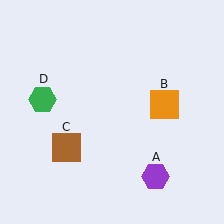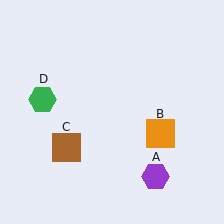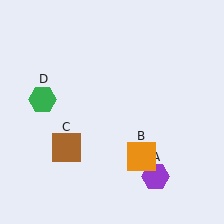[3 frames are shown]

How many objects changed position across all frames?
1 object changed position: orange square (object B).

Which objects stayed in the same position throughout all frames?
Purple hexagon (object A) and brown square (object C) and green hexagon (object D) remained stationary.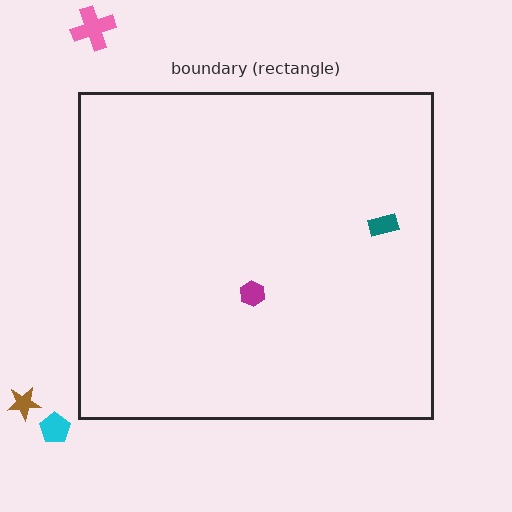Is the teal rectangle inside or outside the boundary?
Inside.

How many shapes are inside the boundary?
2 inside, 3 outside.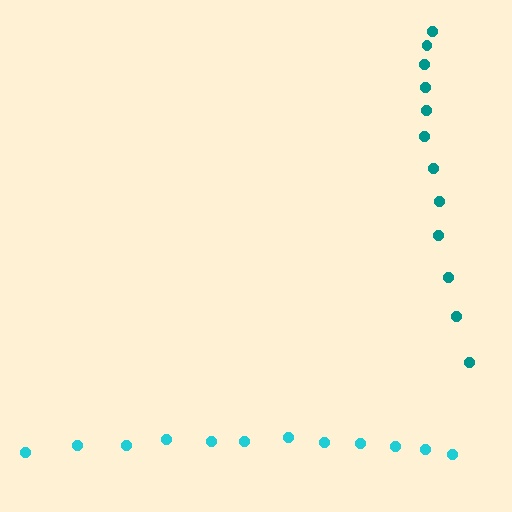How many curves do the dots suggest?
There are 2 distinct paths.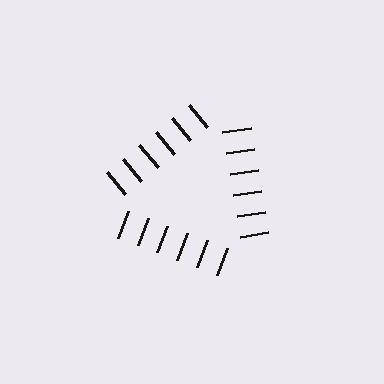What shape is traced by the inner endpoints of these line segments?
An illusory triangle — the line segments terminate on its edges but no continuous stroke is drawn.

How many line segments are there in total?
18 — 6 along each of the 3 edges.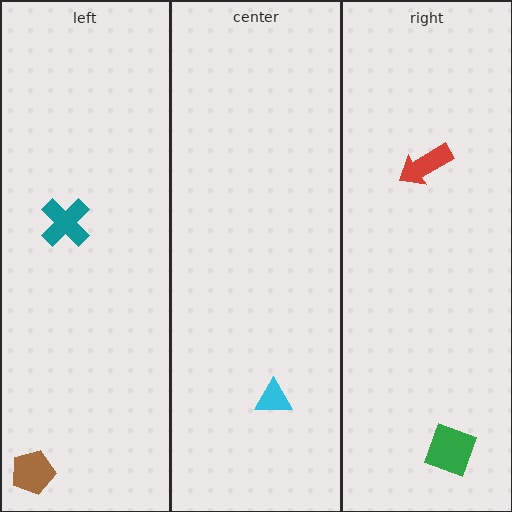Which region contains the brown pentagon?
The left region.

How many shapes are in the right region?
2.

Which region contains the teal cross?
The left region.